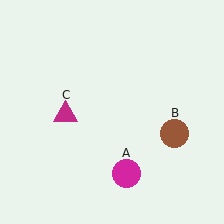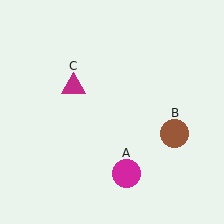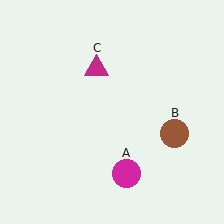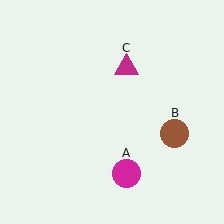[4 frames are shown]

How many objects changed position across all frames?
1 object changed position: magenta triangle (object C).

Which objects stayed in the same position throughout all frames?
Magenta circle (object A) and brown circle (object B) remained stationary.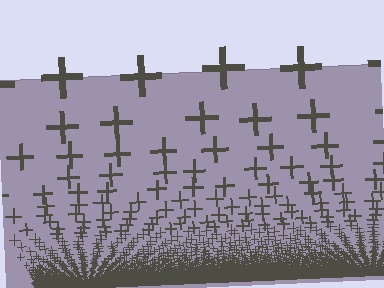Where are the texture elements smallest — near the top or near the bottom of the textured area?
Near the bottom.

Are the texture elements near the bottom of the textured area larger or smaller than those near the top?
Smaller. The gradient is inverted — elements near the bottom are smaller and denser.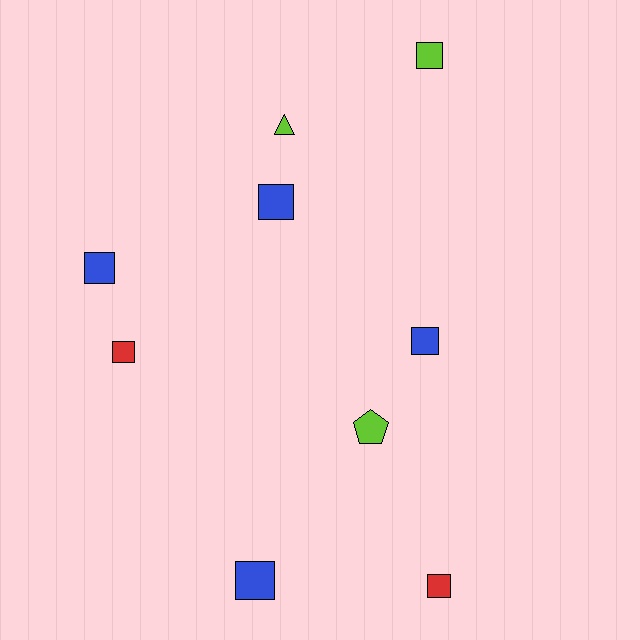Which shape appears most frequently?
Square, with 7 objects.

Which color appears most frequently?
Blue, with 4 objects.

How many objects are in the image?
There are 9 objects.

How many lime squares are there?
There is 1 lime square.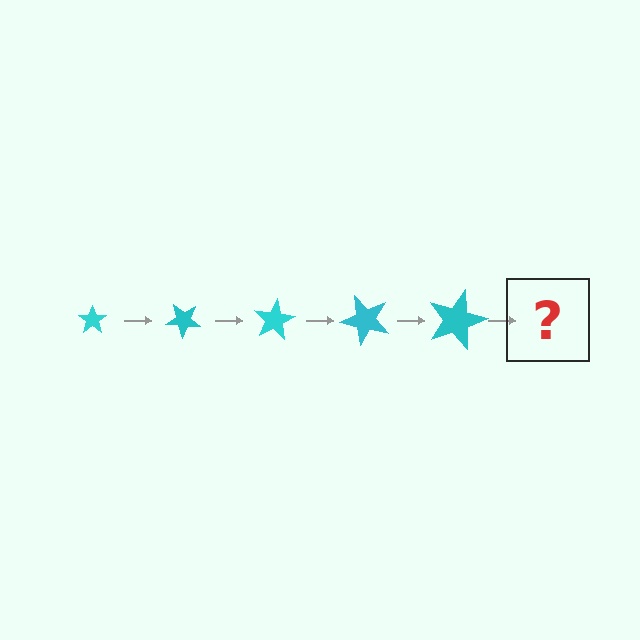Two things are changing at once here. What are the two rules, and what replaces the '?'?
The two rules are that the star grows larger each step and it rotates 40 degrees each step. The '?' should be a star, larger than the previous one and rotated 200 degrees from the start.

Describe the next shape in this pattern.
It should be a star, larger than the previous one and rotated 200 degrees from the start.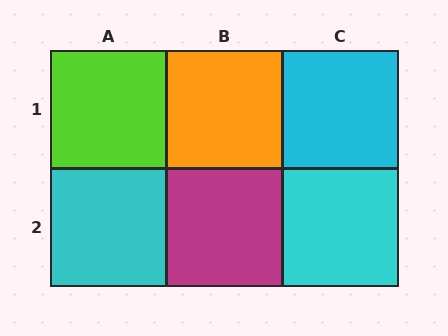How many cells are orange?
1 cell is orange.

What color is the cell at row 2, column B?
Magenta.